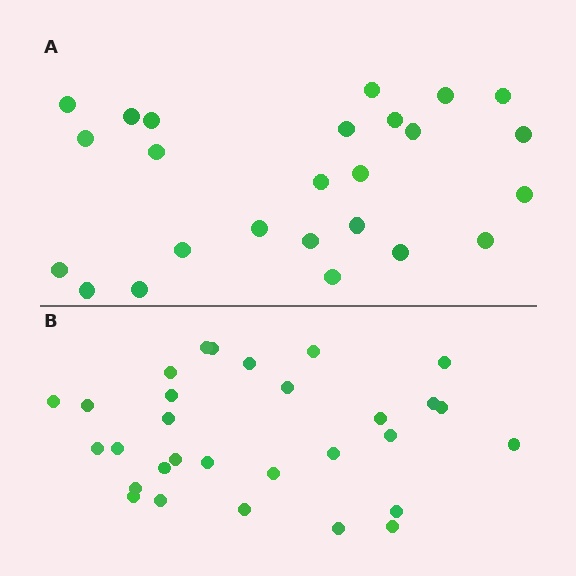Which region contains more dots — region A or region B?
Region B (the bottom region) has more dots.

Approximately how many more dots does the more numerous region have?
Region B has about 5 more dots than region A.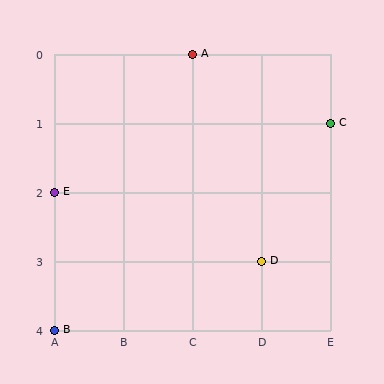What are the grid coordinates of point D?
Point D is at grid coordinates (D, 3).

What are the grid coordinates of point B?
Point B is at grid coordinates (A, 4).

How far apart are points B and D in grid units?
Points B and D are 3 columns and 1 row apart (about 3.2 grid units diagonally).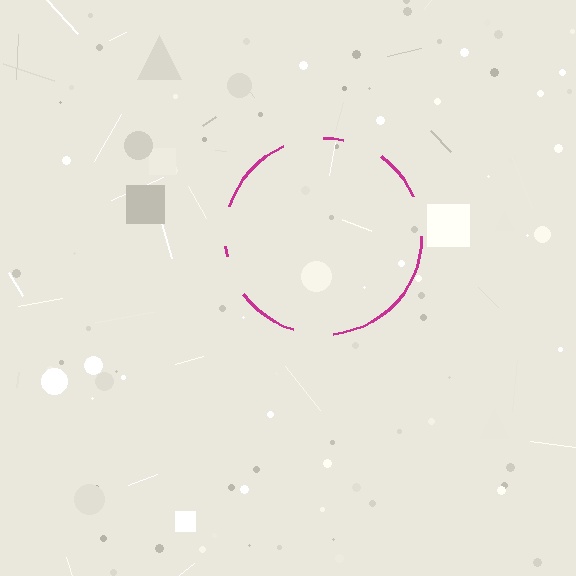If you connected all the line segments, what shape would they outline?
They would outline a circle.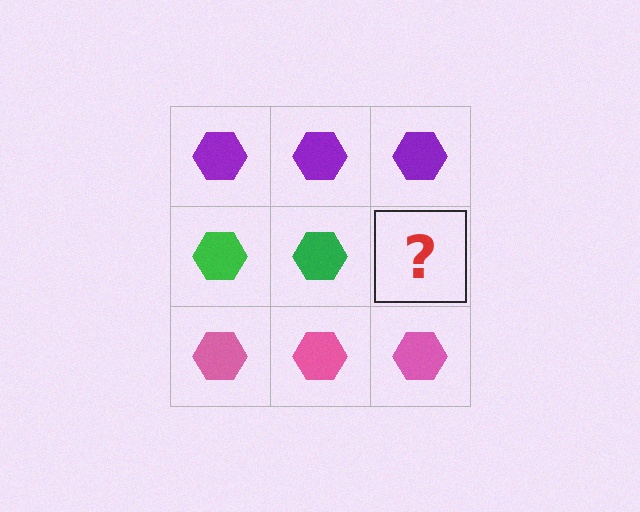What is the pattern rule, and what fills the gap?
The rule is that each row has a consistent color. The gap should be filled with a green hexagon.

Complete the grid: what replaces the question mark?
The question mark should be replaced with a green hexagon.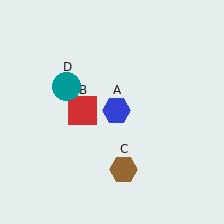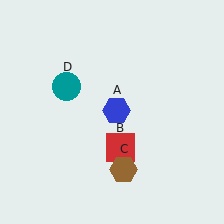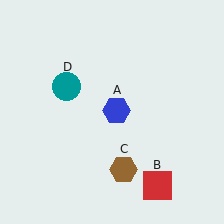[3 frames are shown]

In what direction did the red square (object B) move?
The red square (object B) moved down and to the right.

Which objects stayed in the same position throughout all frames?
Blue hexagon (object A) and brown hexagon (object C) and teal circle (object D) remained stationary.